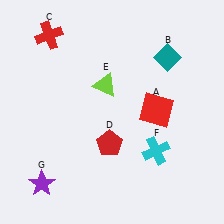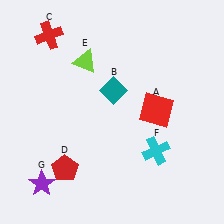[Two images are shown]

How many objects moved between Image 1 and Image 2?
3 objects moved between the two images.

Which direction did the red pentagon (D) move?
The red pentagon (D) moved left.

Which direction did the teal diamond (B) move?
The teal diamond (B) moved left.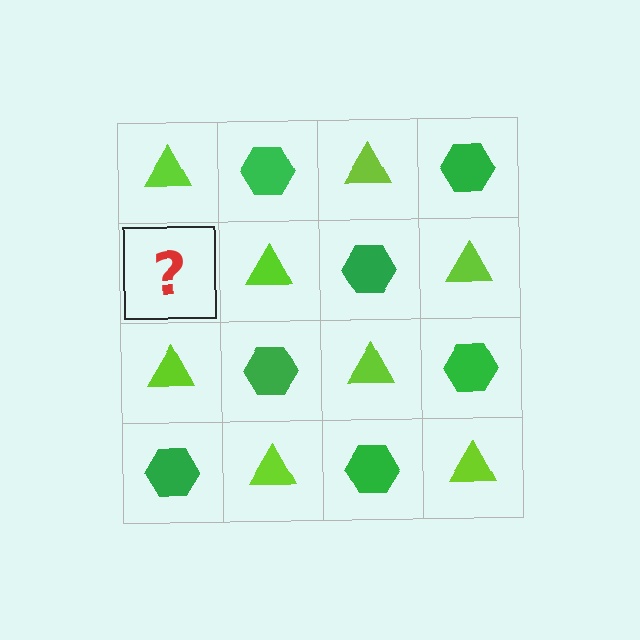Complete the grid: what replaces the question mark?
The question mark should be replaced with a green hexagon.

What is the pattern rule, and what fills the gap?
The rule is that it alternates lime triangle and green hexagon in a checkerboard pattern. The gap should be filled with a green hexagon.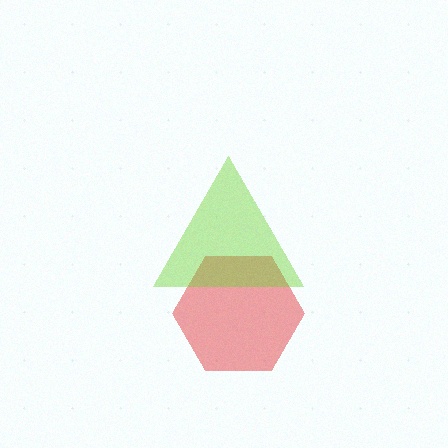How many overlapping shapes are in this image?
There are 2 overlapping shapes in the image.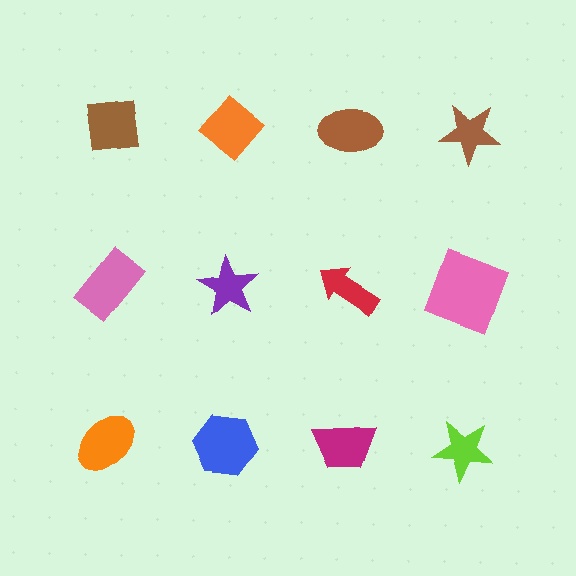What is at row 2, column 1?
A pink rectangle.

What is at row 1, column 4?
A brown star.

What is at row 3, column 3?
A magenta trapezoid.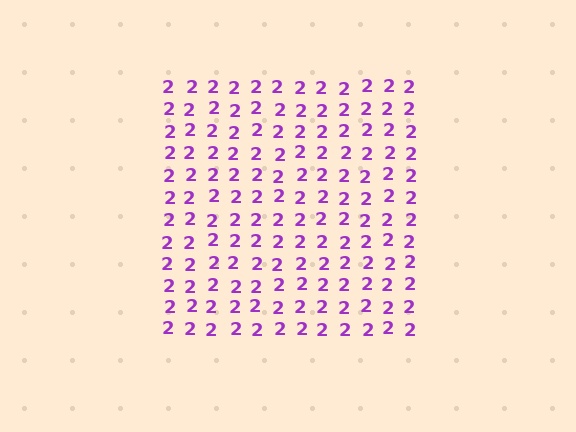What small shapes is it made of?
It is made of small digit 2's.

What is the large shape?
The large shape is a square.